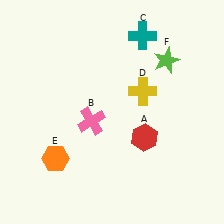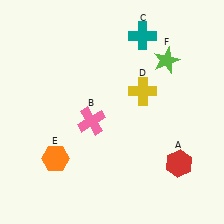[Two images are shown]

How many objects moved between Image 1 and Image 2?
1 object moved between the two images.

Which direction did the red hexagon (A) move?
The red hexagon (A) moved right.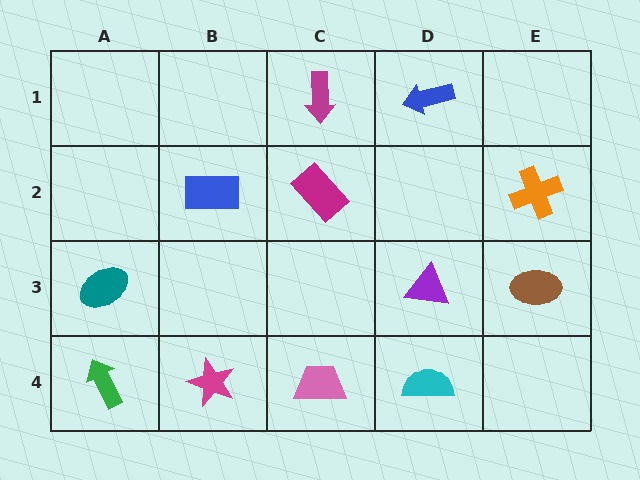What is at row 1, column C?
A magenta arrow.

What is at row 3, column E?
A brown ellipse.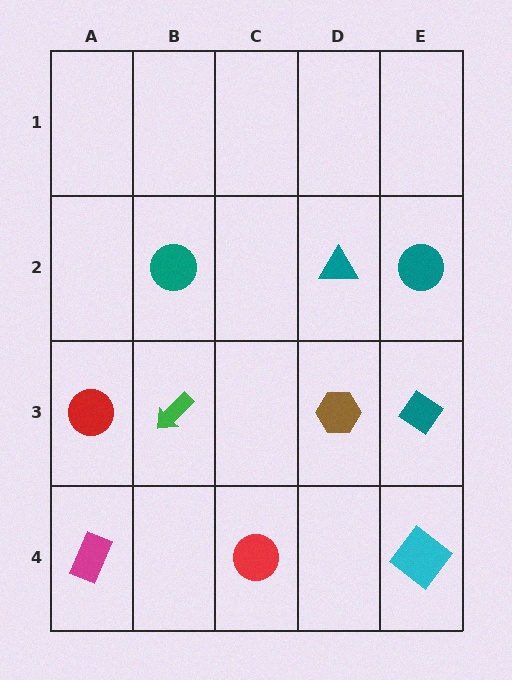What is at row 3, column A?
A red circle.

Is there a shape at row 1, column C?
No, that cell is empty.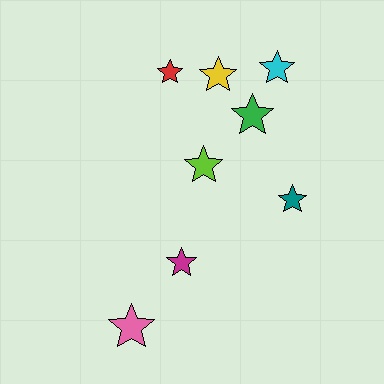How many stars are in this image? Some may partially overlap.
There are 8 stars.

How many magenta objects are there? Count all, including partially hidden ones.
There is 1 magenta object.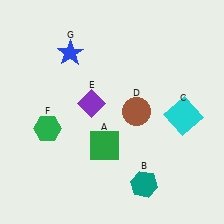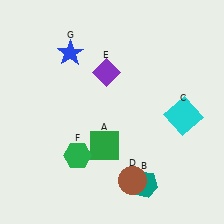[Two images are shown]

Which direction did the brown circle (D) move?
The brown circle (D) moved down.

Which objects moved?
The objects that moved are: the brown circle (D), the purple diamond (E), the green hexagon (F).